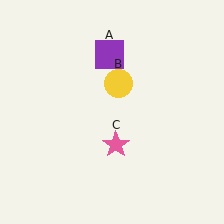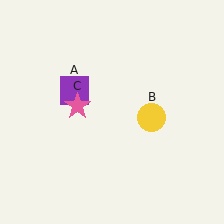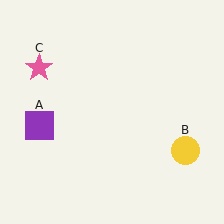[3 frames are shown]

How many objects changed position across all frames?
3 objects changed position: purple square (object A), yellow circle (object B), pink star (object C).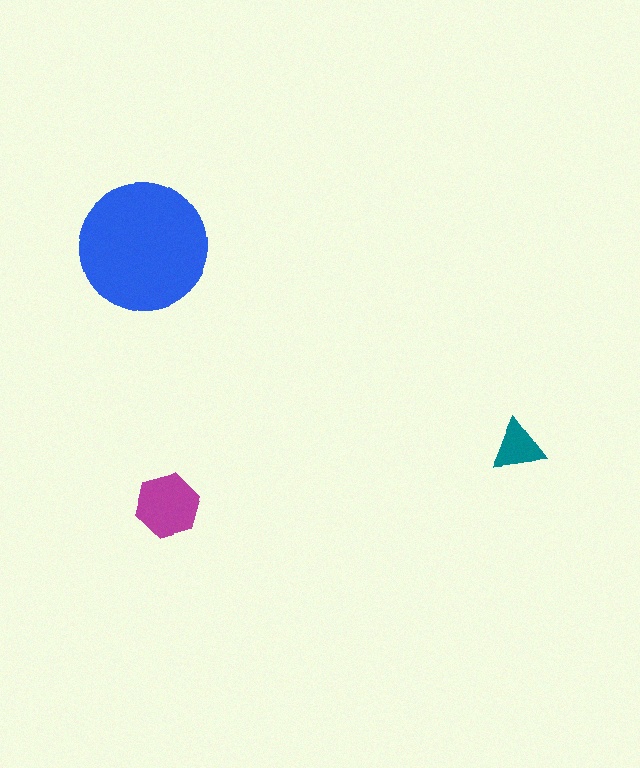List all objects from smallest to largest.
The teal triangle, the magenta hexagon, the blue circle.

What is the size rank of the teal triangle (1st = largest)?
3rd.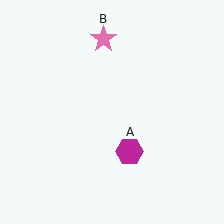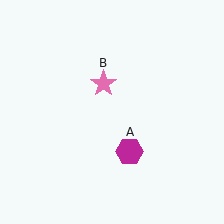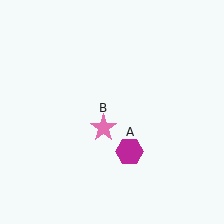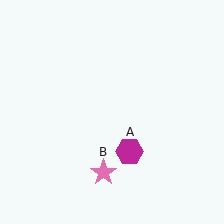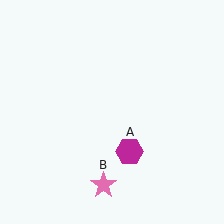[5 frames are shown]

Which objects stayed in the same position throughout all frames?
Magenta hexagon (object A) remained stationary.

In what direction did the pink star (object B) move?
The pink star (object B) moved down.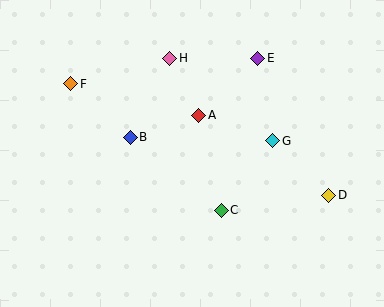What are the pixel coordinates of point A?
Point A is at (199, 115).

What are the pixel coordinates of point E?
Point E is at (258, 58).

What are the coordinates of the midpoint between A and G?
The midpoint between A and G is at (236, 128).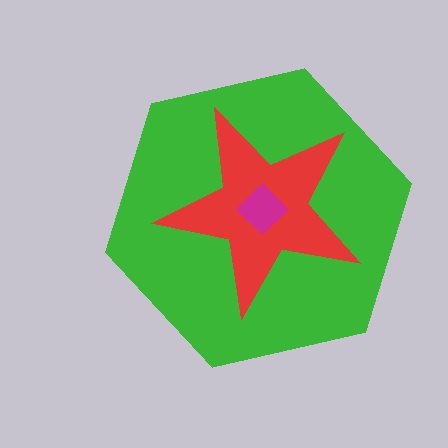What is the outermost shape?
The green hexagon.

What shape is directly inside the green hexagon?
The red star.